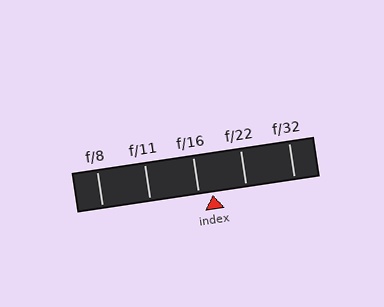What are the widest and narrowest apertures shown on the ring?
The widest aperture shown is f/8 and the narrowest is f/32.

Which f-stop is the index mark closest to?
The index mark is closest to f/16.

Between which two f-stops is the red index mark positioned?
The index mark is between f/16 and f/22.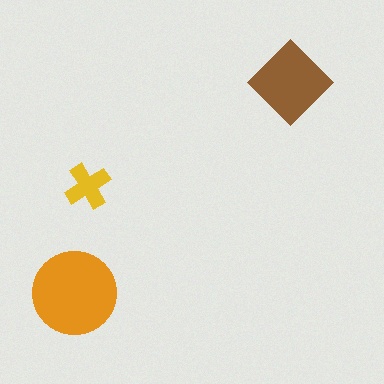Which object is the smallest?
The yellow cross.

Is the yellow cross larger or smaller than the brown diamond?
Smaller.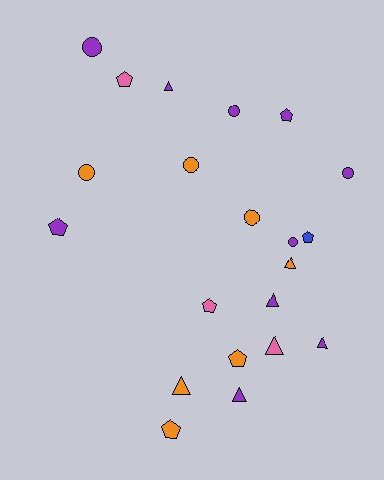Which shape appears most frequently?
Circle, with 7 objects.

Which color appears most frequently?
Purple, with 10 objects.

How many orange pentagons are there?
There are 2 orange pentagons.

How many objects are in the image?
There are 21 objects.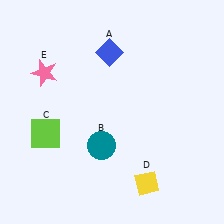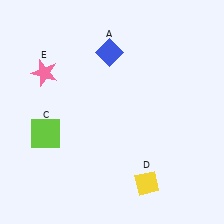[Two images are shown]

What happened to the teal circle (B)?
The teal circle (B) was removed in Image 2. It was in the bottom-left area of Image 1.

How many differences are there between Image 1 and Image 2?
There is 1 difference between the two images.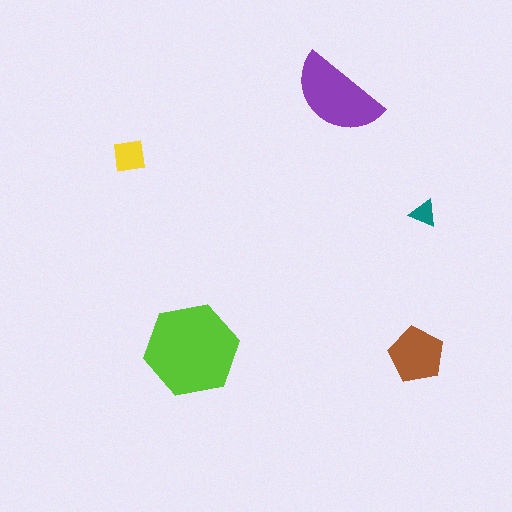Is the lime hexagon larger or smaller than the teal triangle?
Larger.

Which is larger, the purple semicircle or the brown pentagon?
The purple semicircle.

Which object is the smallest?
The teal triangle.